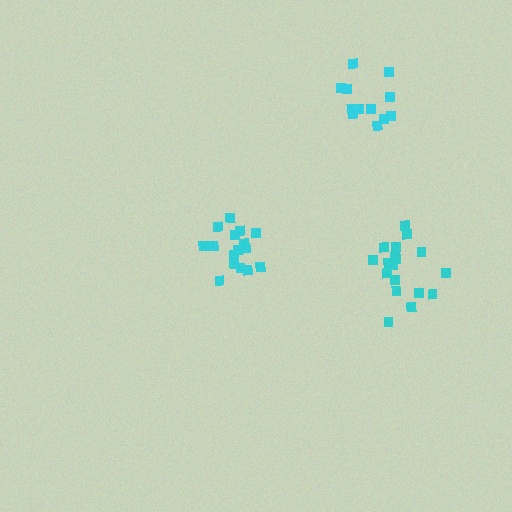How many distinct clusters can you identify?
There are 3 distinct clusters.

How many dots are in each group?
Group 1: 16 dots, Group 2: 12 dots, Group 3: 18 dots (46 total).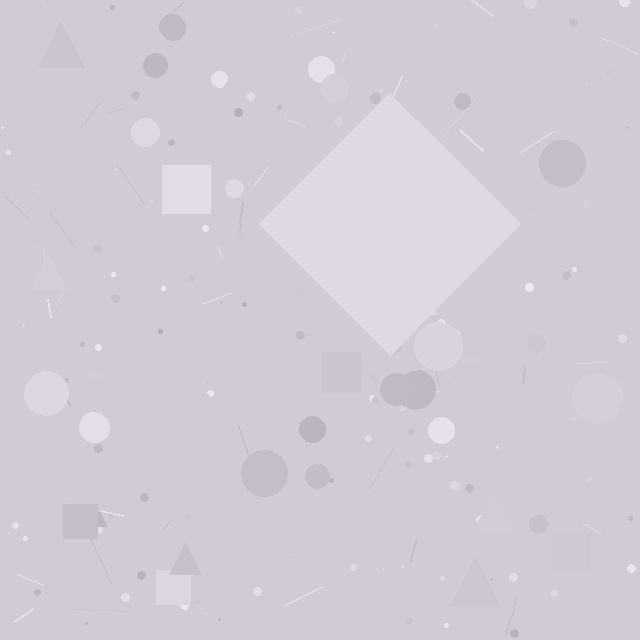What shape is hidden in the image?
A diamond is hidden in the image.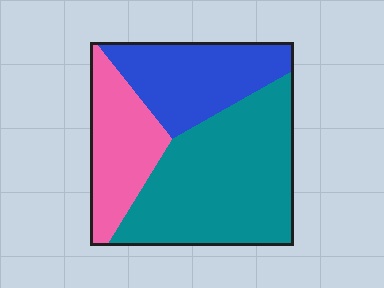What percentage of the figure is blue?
Blue covers 27% of the figure.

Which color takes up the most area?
Teal, at roughly 50%.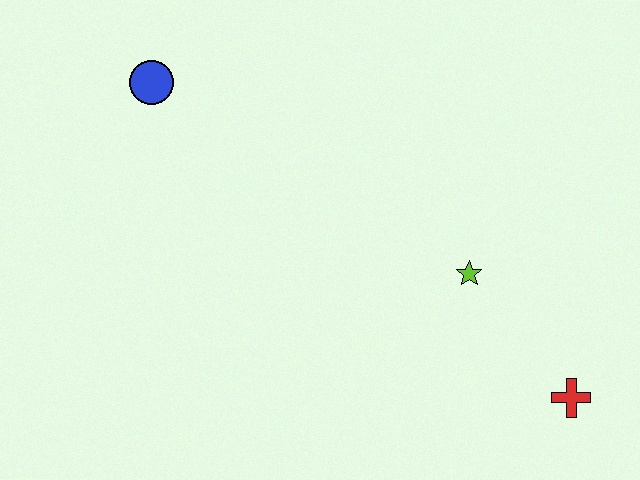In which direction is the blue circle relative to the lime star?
The blue circle is to the left of the lime star.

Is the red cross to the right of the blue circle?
Yes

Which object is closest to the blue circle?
The lime star is closest to the blue circle.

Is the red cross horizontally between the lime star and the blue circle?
No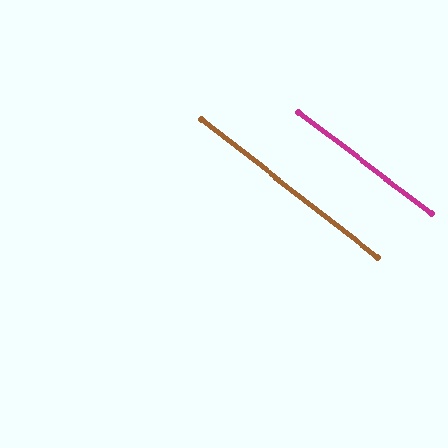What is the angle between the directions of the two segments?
Approximately 1 degree.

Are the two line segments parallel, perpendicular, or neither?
Parallel — their directions differ by only 0.8°.